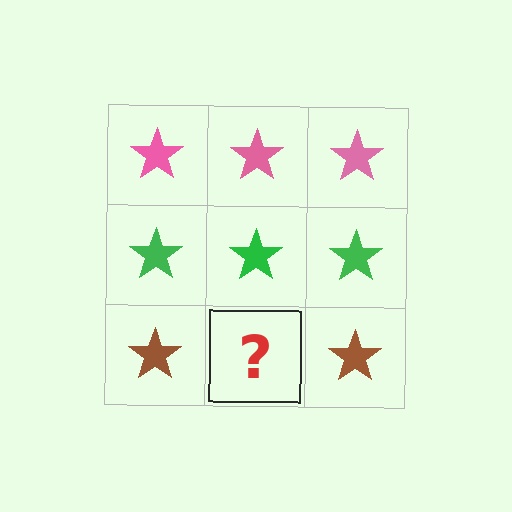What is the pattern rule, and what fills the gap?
The rule is that each row has a consistent color. The gap should be filled with a brown star.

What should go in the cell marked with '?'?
The missing cell should contain a brown star.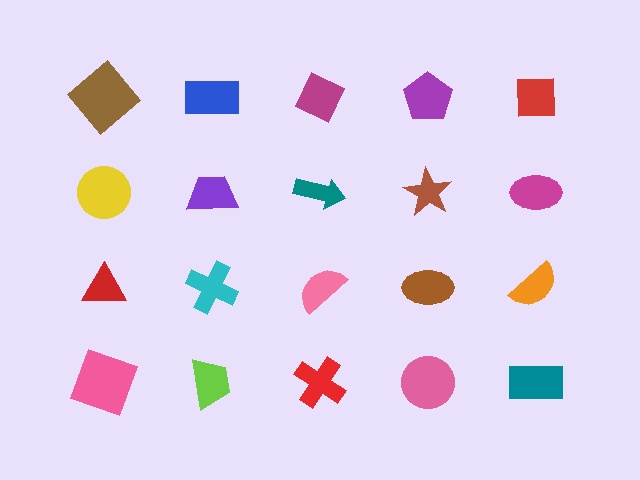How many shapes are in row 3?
5 shapes.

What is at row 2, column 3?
A teal arrow.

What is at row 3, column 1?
A red triangle.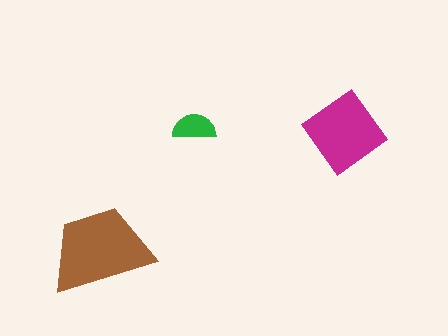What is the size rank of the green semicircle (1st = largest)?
3rd.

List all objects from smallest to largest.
The green semicircle, the magenta diamond, the brown trapezoid.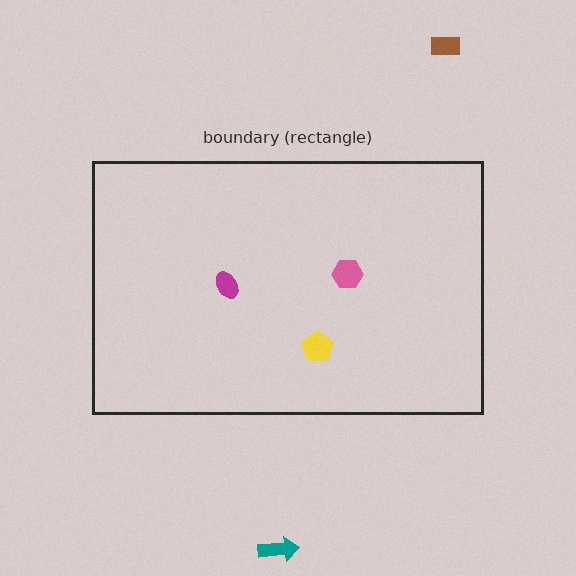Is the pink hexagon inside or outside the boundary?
Inside.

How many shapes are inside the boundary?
3 inside, 2 outside.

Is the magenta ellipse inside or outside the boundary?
Inside.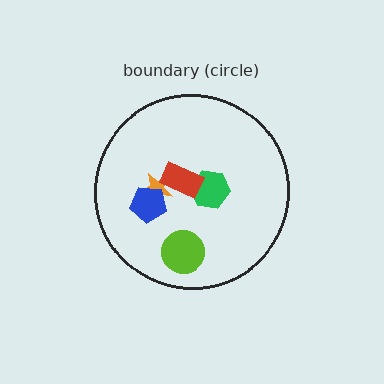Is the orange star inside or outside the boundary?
Inside.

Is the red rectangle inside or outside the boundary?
Inside.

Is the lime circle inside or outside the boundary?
Inside.